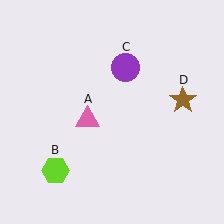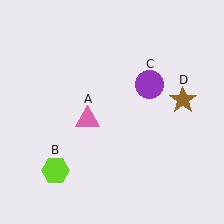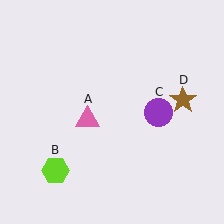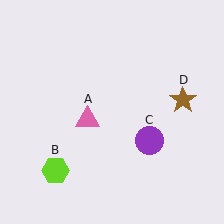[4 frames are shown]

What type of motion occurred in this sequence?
The purple circle (object C) rotated clockwise around the center of the scene.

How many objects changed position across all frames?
1 object changed position: purple circle (object C).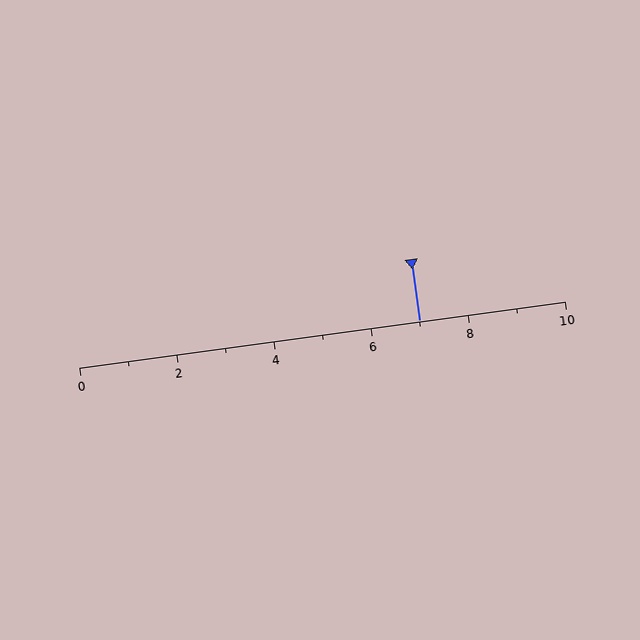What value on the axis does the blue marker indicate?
The marker indicates approximately 7.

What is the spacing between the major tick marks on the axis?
The major ticks are spaced 2 apart.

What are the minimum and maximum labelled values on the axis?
The axis runs from 0 to 10.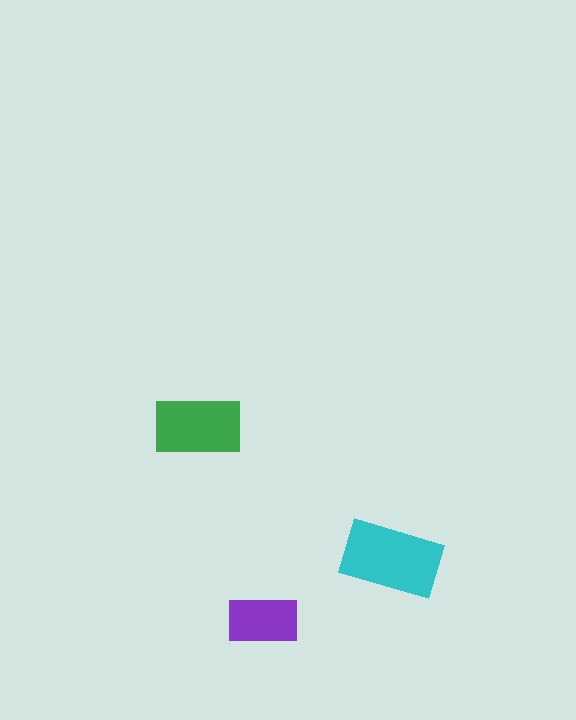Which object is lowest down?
The purple rectangle is bottommost.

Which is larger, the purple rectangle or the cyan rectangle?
The cyan one.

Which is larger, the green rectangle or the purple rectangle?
The green one.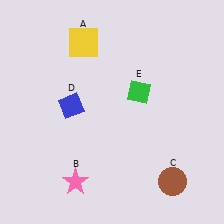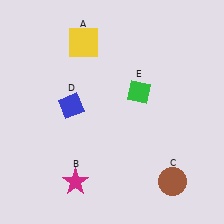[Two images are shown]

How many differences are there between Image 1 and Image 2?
There is 1 difference between the two images.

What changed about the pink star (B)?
In Image 1, B is pink. In Image 2, it changed to magenta.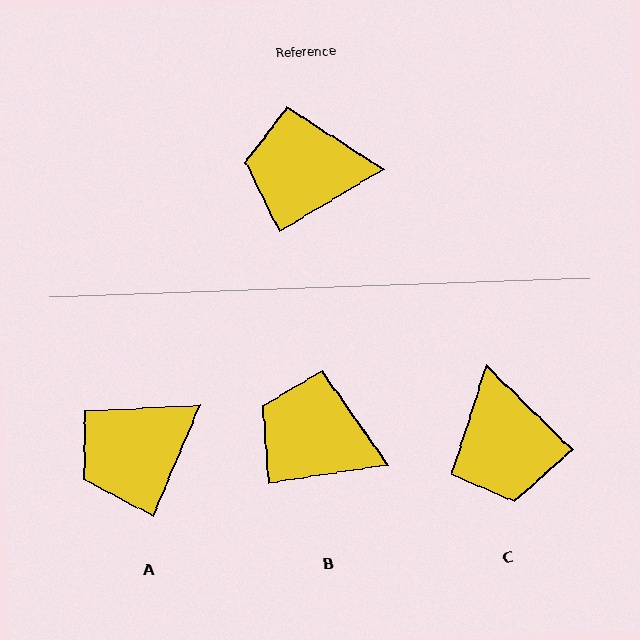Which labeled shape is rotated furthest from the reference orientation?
C, about 105 degrees away.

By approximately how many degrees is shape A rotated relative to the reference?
Approximately 36 degrees counter-clockwise.